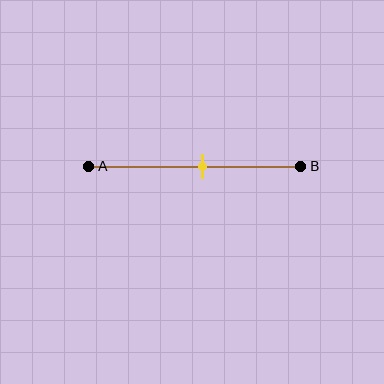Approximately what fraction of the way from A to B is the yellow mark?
The yellow mark is approximately 55% of the way from A to B.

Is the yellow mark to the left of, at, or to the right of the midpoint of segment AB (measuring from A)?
The yellow mark is to the right of the midpoint of segment AB.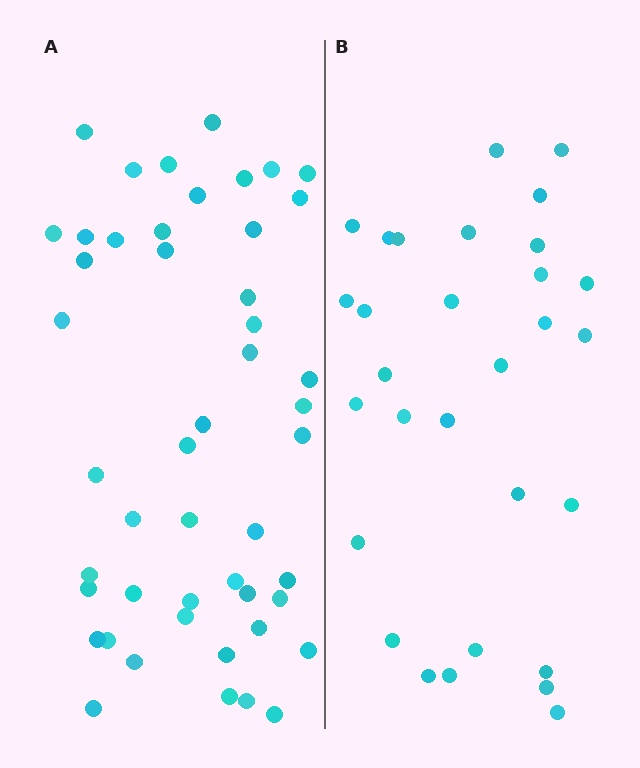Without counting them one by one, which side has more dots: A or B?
Region A (the left region) has more dots.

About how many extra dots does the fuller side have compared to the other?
Region A has approximately 20 more dots than region B.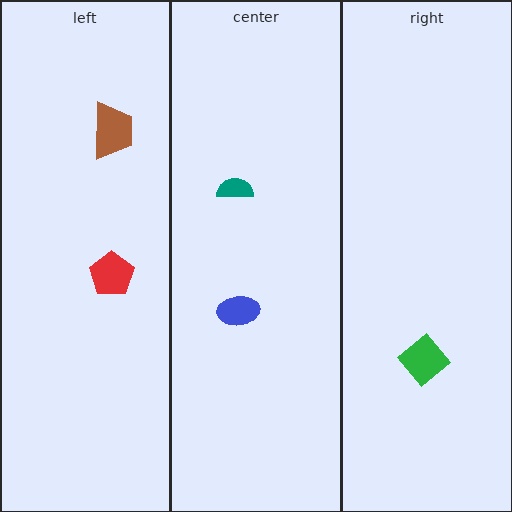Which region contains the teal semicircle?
The center region.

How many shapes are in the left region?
2.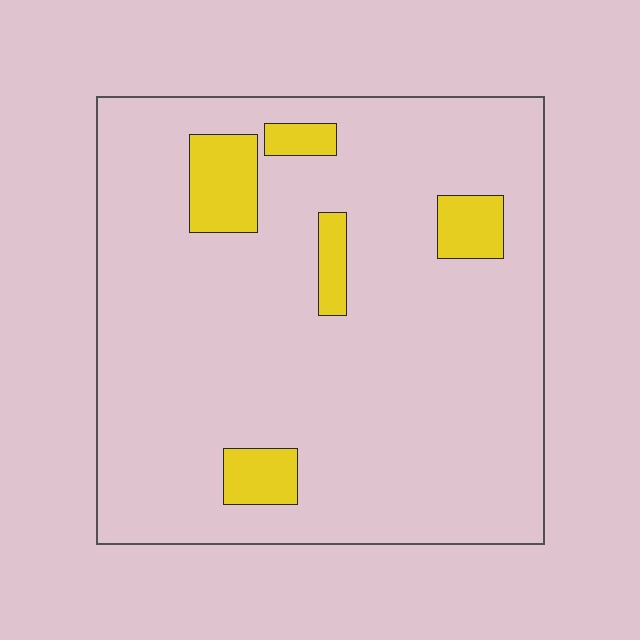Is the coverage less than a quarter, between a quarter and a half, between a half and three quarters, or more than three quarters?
Less than a quarter.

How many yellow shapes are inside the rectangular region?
5.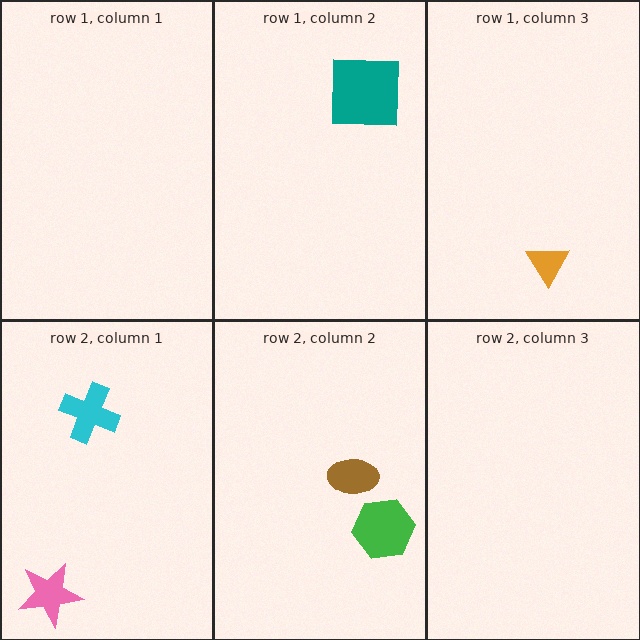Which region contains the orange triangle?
The row 1, column 3 region.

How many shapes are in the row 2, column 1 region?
2.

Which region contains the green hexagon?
The row 2, column 2 region.